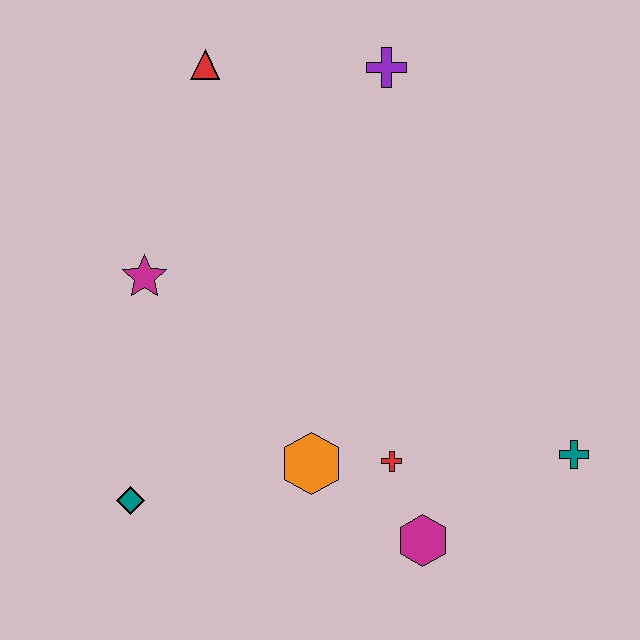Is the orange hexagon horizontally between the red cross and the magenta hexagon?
No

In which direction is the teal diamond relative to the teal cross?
The teal diamond is to the left of the teal cross.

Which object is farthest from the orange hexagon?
The red triangle is farthest from the orange hexagon.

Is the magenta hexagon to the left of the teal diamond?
No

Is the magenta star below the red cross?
No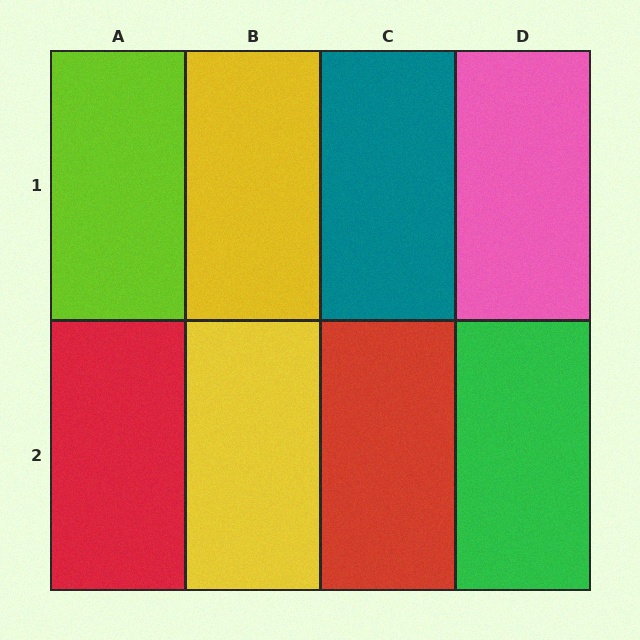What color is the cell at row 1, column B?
Yellow.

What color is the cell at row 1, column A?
Lime.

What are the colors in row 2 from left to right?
Red, yellow, red, green.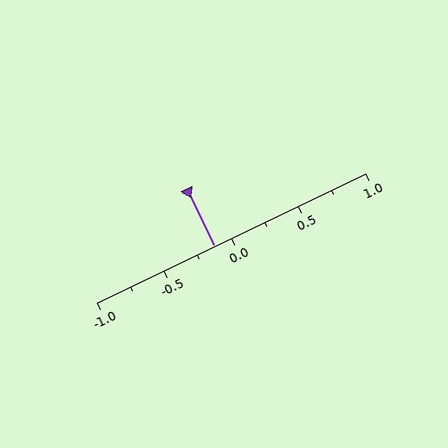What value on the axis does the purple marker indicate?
The marker indicates approximately -0.12.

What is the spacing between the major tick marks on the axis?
The major ticks are spaced 0.5 apart.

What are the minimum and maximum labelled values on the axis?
The axis runs from -1.0 to 1.0.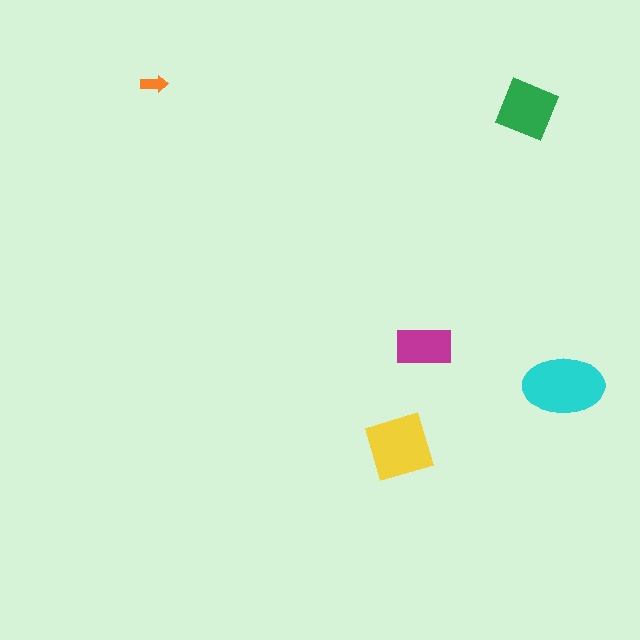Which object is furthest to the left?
The orange arrow is leftmost.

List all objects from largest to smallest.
The cyan ellipse, the yellow diamond, the green square, the magenta rectangle, the orange arrow.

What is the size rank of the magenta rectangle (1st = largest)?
4th.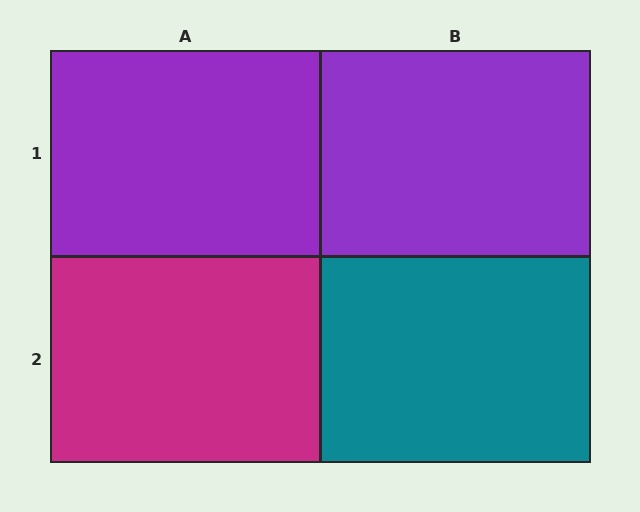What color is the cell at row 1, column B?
Purple.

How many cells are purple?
2 cells are purple.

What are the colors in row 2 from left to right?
Magenta, teal.